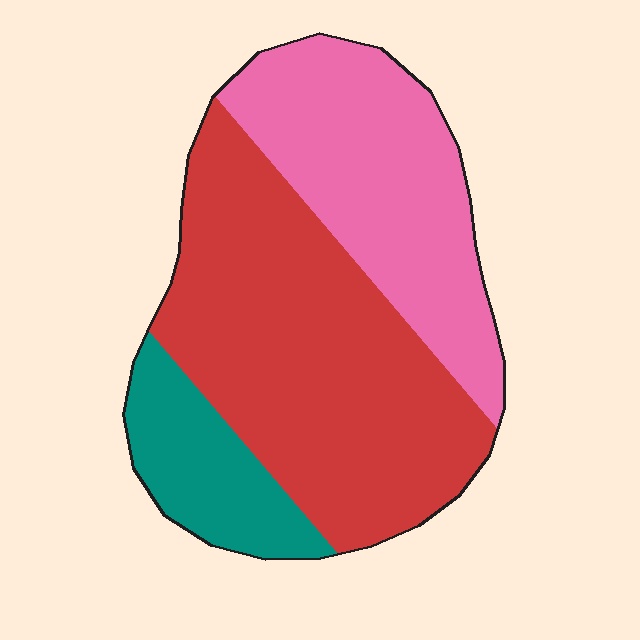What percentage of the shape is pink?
Pink covers 33% of the shape.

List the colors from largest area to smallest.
From largest to smallest: red, pink, teal.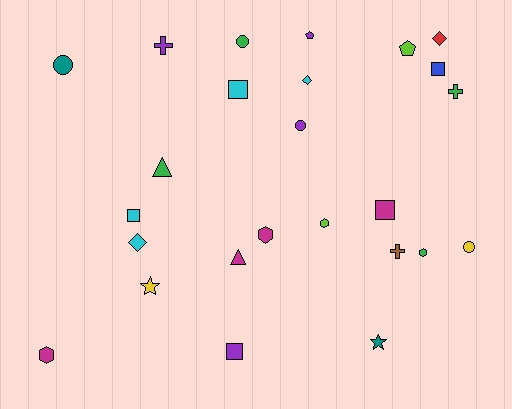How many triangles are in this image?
There are 2 triangles.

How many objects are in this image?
There are 25 objects.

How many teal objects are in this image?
There are 2 teal objects.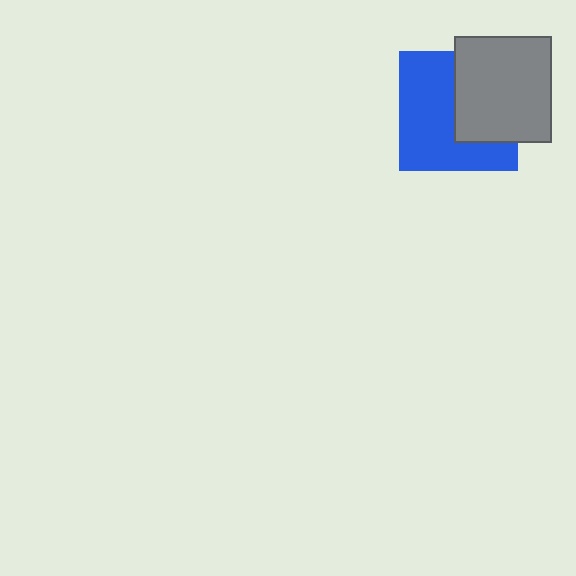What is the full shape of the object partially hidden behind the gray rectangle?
The partially hidden object is a blue square.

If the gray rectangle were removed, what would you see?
You would see the complete blue square.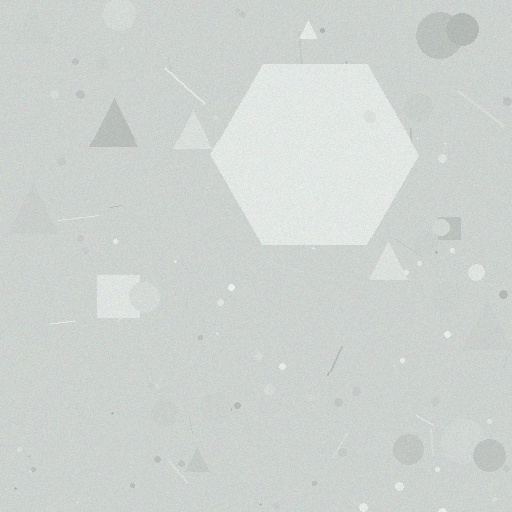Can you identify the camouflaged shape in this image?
The camouflaged shape is a hexagon.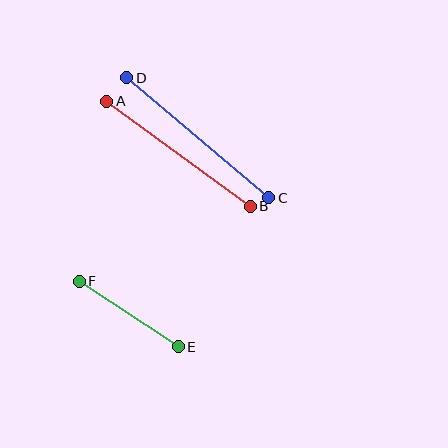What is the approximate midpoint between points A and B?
The midpoint is at approximately (178, 154) pixels.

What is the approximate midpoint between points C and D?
The midpoint is at approximately (198, 138) pixels.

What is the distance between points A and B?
The distance is approximately 178 pixels.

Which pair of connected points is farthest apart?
Points C and D are farthest apart.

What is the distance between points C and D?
The distance is approximately 186 pixels.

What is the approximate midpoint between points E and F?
The midpoint is at approximately (129, 314) pixels.